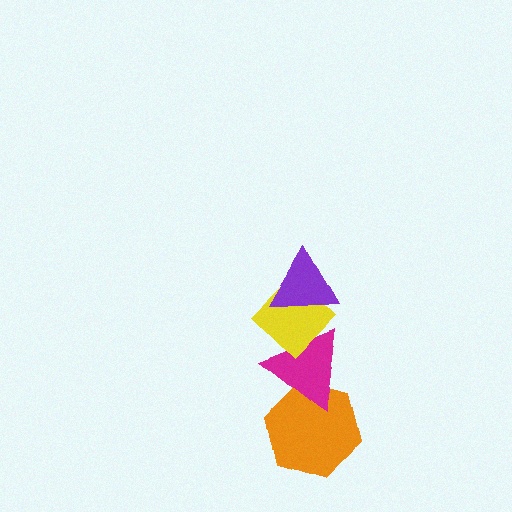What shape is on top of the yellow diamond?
The purple triangle is on top of the yellow diamond.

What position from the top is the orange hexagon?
The orange hexagon is 4th from the top.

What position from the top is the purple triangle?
The purple triangle is 1st from the top.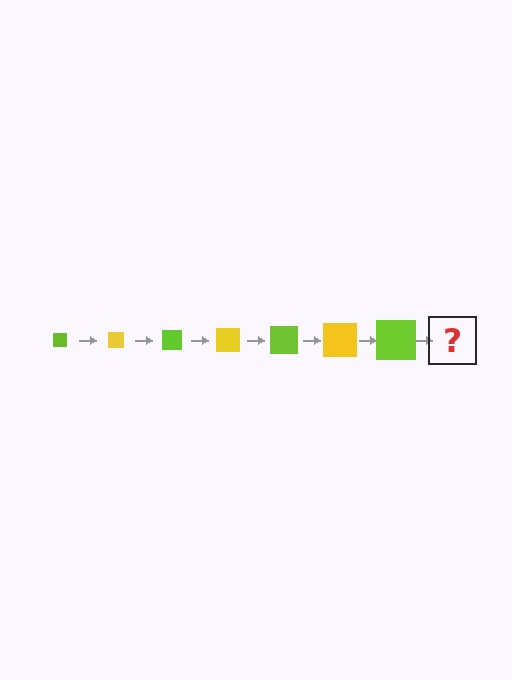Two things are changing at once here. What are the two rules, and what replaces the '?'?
The two rules are that the square grows larger each step and the color cycles through lime and yellow. The '?' should be a yellow square, larger than the previous one.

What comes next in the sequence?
The next element should be a yellow square, larger than the previous one.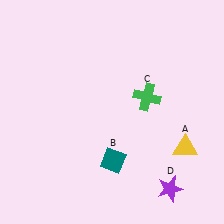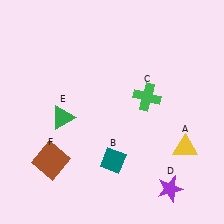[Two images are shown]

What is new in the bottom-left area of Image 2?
A green triangle (E) was added in the bottom-left area of Image 2.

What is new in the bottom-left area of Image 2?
A brown square (F) was added in the bottom-left area of Image 2.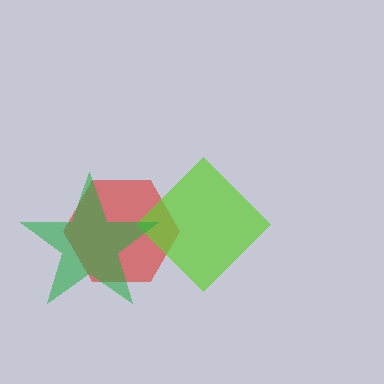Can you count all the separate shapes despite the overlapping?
Yes, there are 3 separate shapes.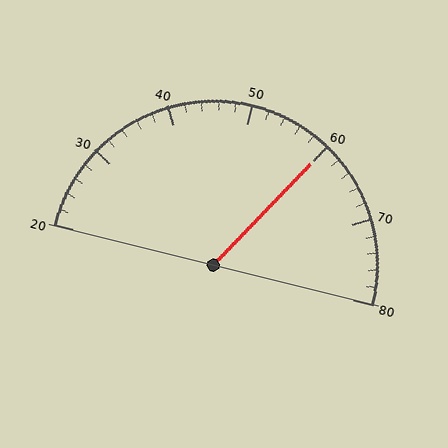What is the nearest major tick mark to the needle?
The nearest major tick mark is 60.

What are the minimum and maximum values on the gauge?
The gauge ranges from 20 to 80.